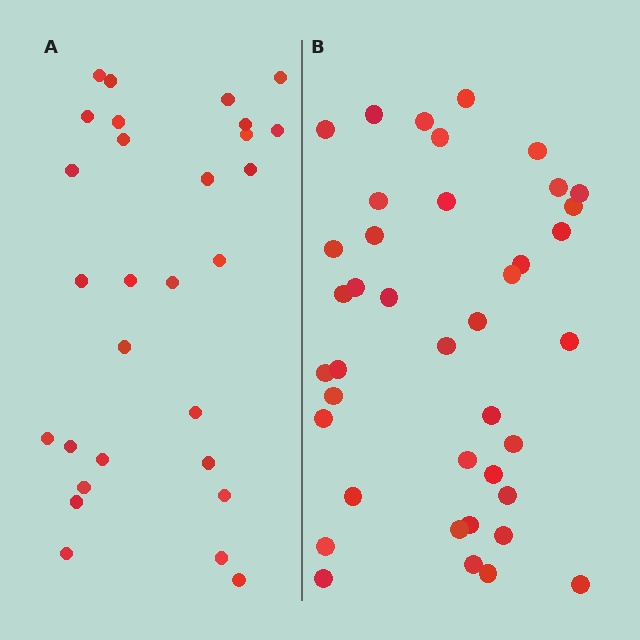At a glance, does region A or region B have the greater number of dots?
Region B (the right region) has more dots.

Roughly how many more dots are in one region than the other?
Region B has roughly 12 or so more dots than region A.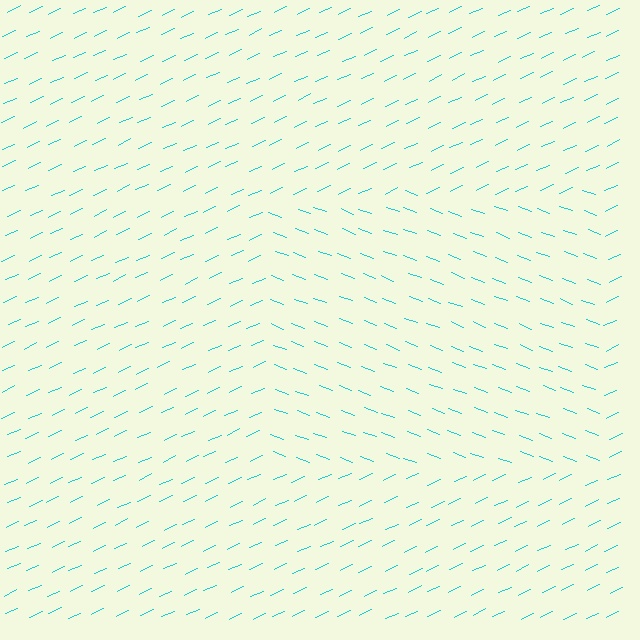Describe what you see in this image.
The image is filled with small cyan line segments. A rectangle region in the image has lines oriented differently from the surrounding lines, creating a visible texture boundary.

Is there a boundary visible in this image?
Yes, there is a texture boundary formed by a change in line orientation.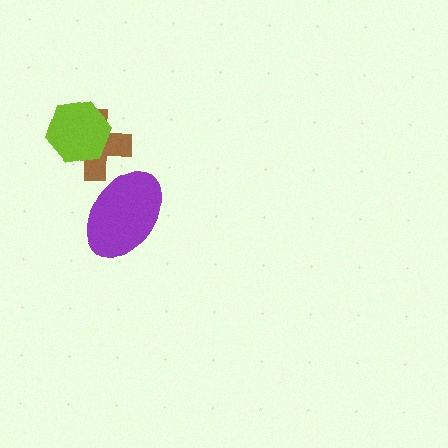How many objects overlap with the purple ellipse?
0 objects overlap with the purple ellipse.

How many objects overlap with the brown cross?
1 object overlaps with the brown cross.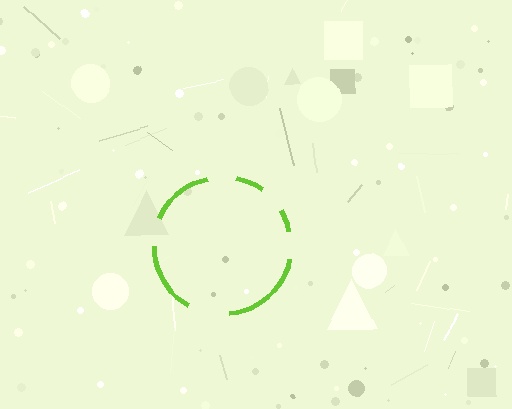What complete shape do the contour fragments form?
The contour fragments form a circle.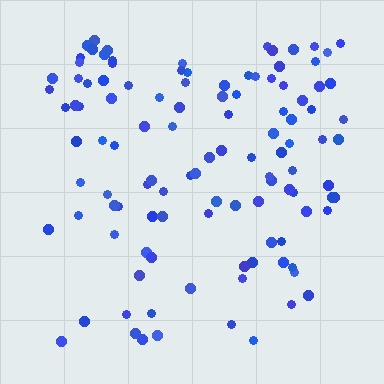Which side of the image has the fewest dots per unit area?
The bottom.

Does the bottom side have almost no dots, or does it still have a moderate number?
Still a moderate number, just noticeably fewer than the top.